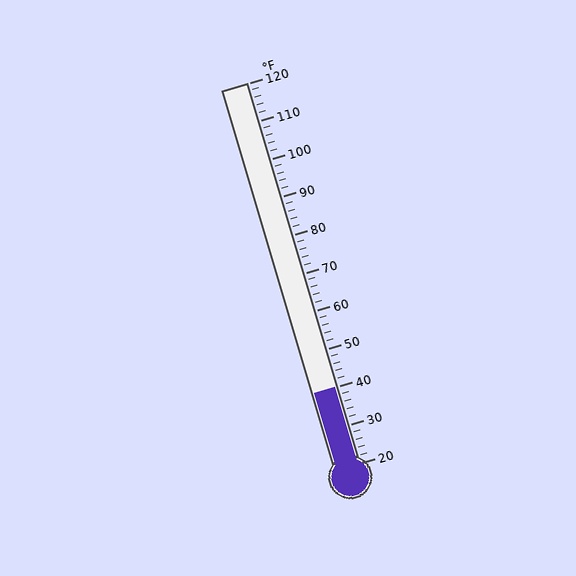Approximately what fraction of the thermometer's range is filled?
The thermometer is filled to approximately 20% of its range.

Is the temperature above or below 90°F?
The temperature is below 90°F.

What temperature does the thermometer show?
The thermometer shows approximately 40°F.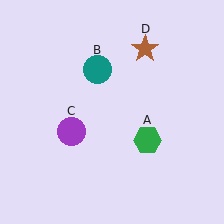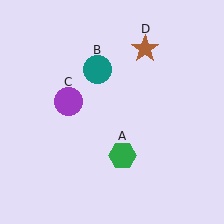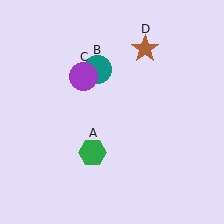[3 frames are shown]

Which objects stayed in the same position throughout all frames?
Teal circle (object B) and brown star (object D) remained stationary.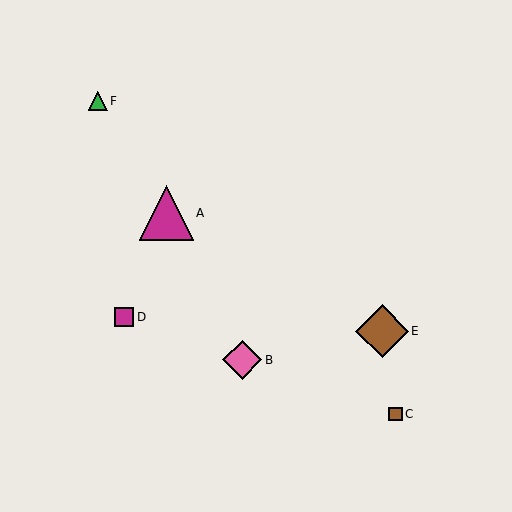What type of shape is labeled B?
Shape B is a pink diamond.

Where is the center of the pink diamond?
The center of the pink diamond is at (242, 360).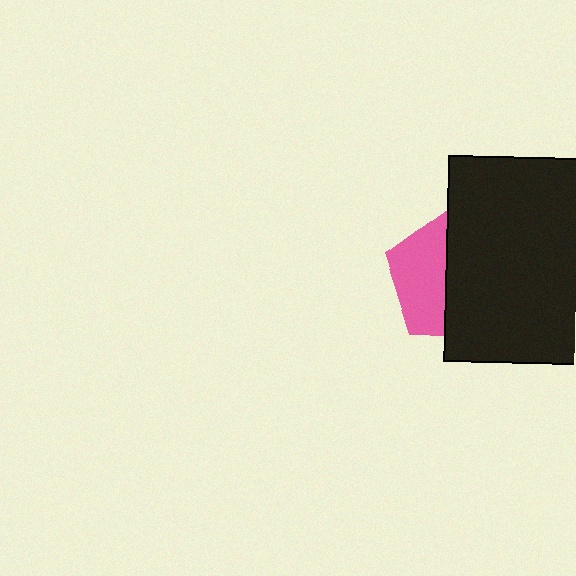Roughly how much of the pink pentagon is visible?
A small part of it is visible (roughly 42%).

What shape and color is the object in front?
The object in front is a black rectangle.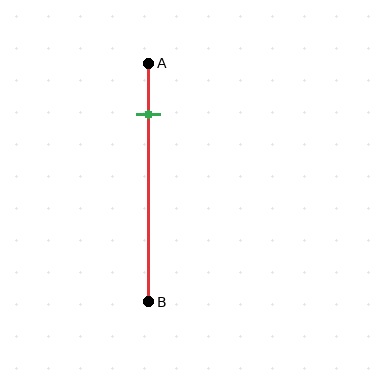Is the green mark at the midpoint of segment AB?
No, the mark is at about 20% from A, not at the 50% midpoint.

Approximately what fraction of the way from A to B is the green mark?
The green mark is approximately 20% of the way from A to B.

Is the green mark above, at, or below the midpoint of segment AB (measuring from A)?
The green mark is above the midpoint of segment AB.